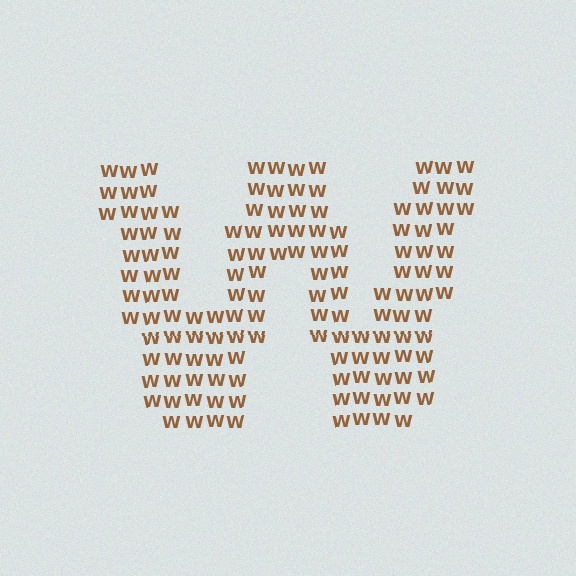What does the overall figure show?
The overall figure shows the letter W.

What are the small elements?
The small elements are letter W's.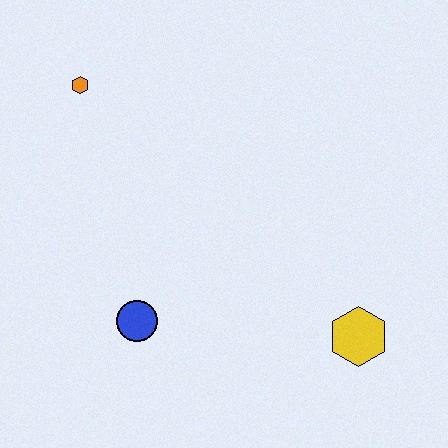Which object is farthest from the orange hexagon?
The yellow hexagon is farthest from the orange hexagon.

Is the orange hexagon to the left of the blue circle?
Yes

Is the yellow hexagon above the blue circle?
No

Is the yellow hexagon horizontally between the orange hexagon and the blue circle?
No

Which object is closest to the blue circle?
The yellow hexagon is closest to the blue circle.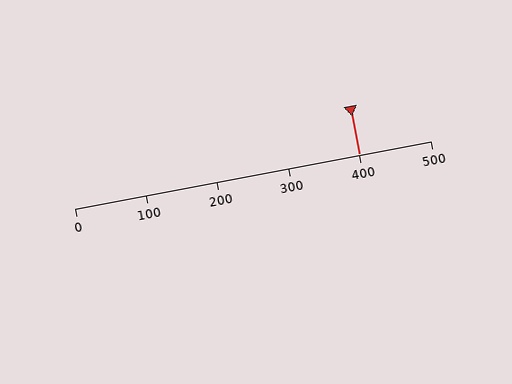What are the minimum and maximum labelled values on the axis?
The axis runs from 0 to 500.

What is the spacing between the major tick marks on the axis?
The major ticks are spaced 100 apart.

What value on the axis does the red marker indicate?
The marker indicates approximately 400.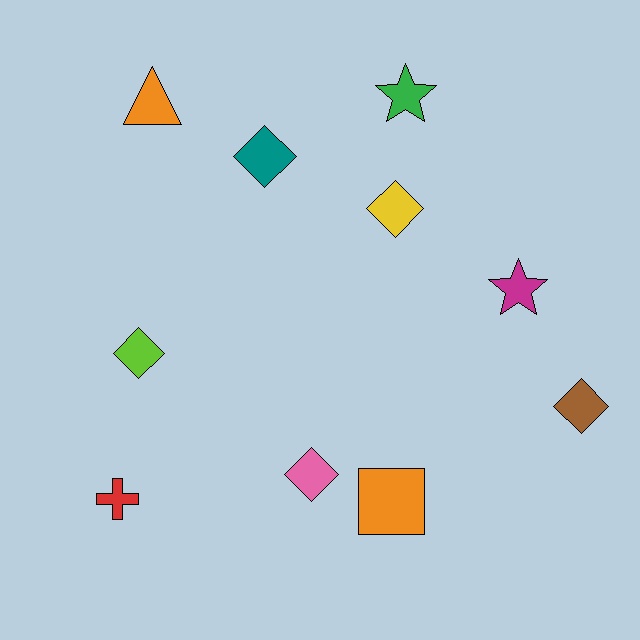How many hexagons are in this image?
There are no hexagons.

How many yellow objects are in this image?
There is 1 yellow object.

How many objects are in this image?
There are 10 objects.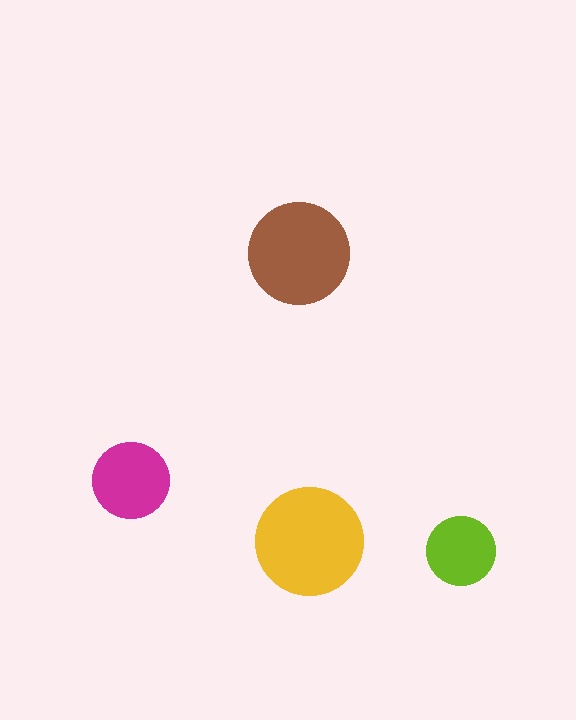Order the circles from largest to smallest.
the yellow one, the brown one, the magenta one, the lime one.